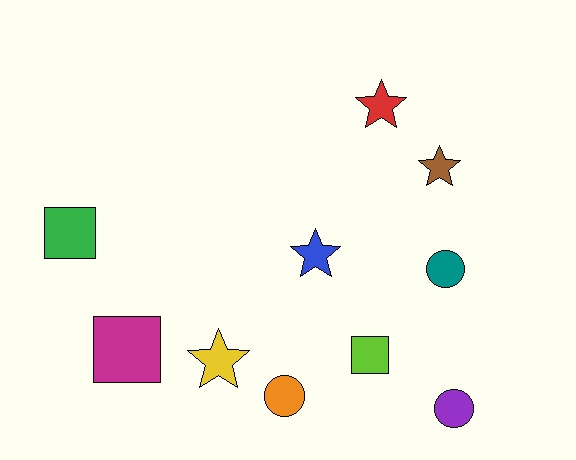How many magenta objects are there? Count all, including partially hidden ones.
There is 1 magenta object.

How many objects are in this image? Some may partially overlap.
There are 10 objects.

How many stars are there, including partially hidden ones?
There are 4 stars.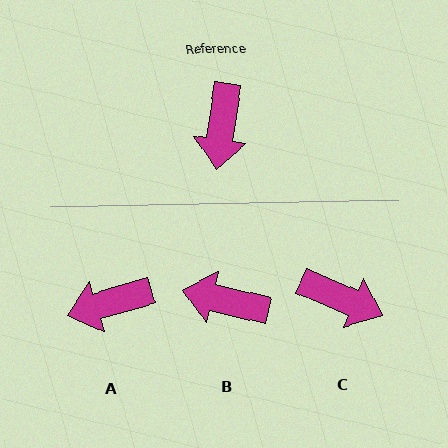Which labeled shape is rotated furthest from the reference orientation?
B, about 95 degrees away.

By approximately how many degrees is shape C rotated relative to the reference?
Approximately 75 degrees counter-clockwise.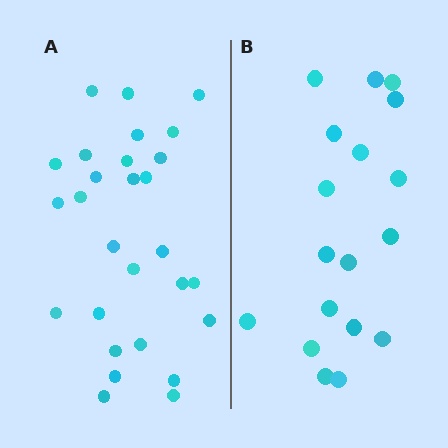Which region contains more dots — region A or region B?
Region A (the left region) has more dots.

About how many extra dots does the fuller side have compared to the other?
Region A has roughly 10 or so more dots than region B.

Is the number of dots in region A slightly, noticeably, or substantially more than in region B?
Region A has substantially more. The ratio is roughly 1.6 to 1.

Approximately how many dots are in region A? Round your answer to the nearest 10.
About 30 dots. (The exact count is 28, which rounds to 30.)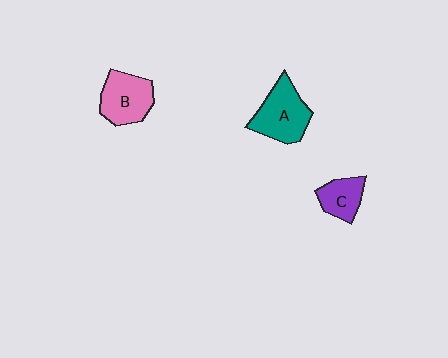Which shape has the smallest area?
Shape C (purple).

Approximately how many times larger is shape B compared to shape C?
Approximately 1.5 times.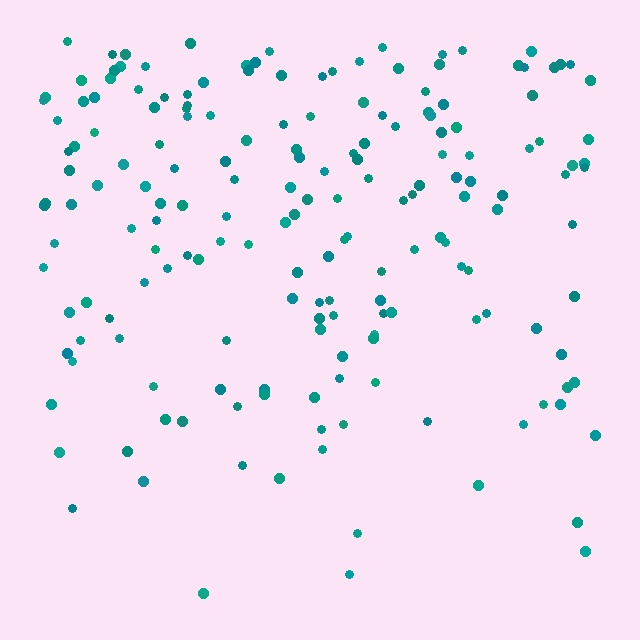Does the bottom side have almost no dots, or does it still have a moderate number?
Still a moderate number, just noticeably fewer than the top.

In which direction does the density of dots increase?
From bottom to top, with the top side densest.